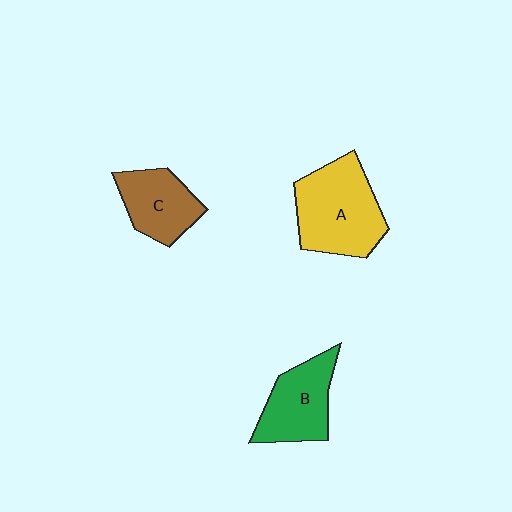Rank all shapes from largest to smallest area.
From largest to smallest: A (yellow), B (green), C (brown).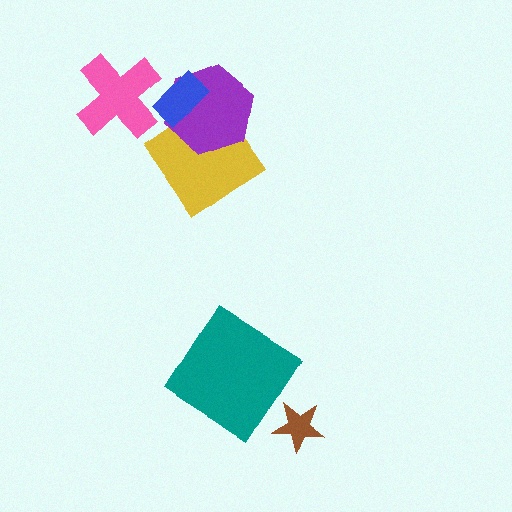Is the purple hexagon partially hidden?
Yes, it is partially covered by another shape.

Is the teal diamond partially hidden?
No, no other shape covers it.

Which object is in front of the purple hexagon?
The blue rectangle is in front of the purple hexagon.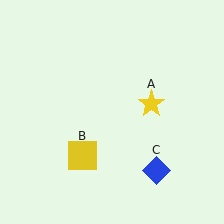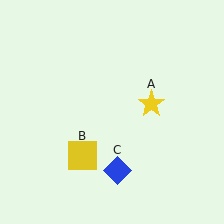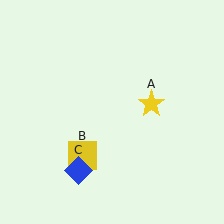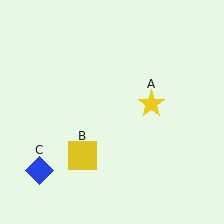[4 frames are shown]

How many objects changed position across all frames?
1 object changed position: blue diamond (object C).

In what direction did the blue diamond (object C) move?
The blue diamond (object C) moved left.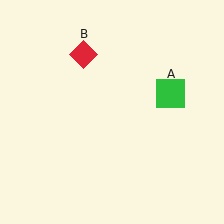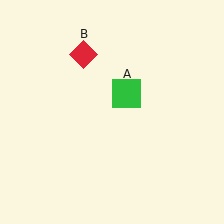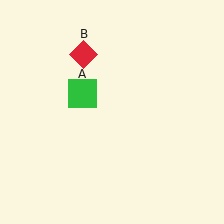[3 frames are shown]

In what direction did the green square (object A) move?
The green square (object A) moved left.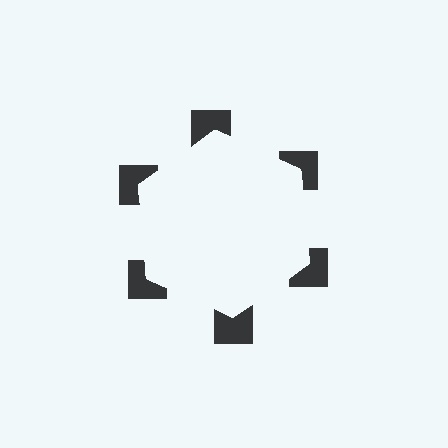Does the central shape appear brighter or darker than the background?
It typically appears slightly brighter than the background, even though no actual brightness change is drawn.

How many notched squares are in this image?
There are 6 — one at each vertex of the illusory hexagon.